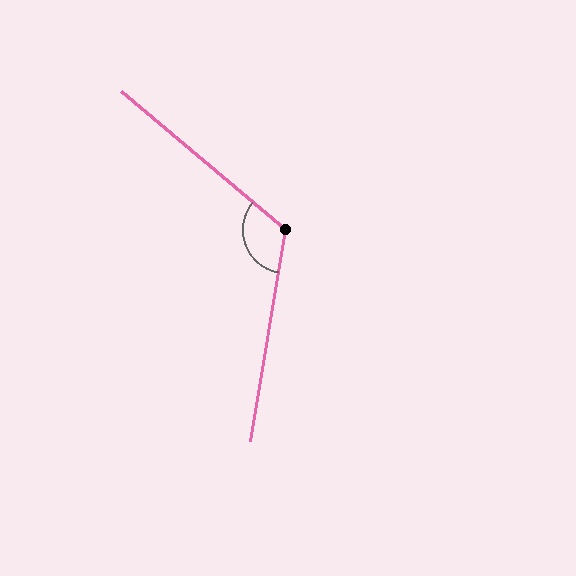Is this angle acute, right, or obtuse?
It is obtuse.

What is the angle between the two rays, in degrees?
Approximately 121 degrees.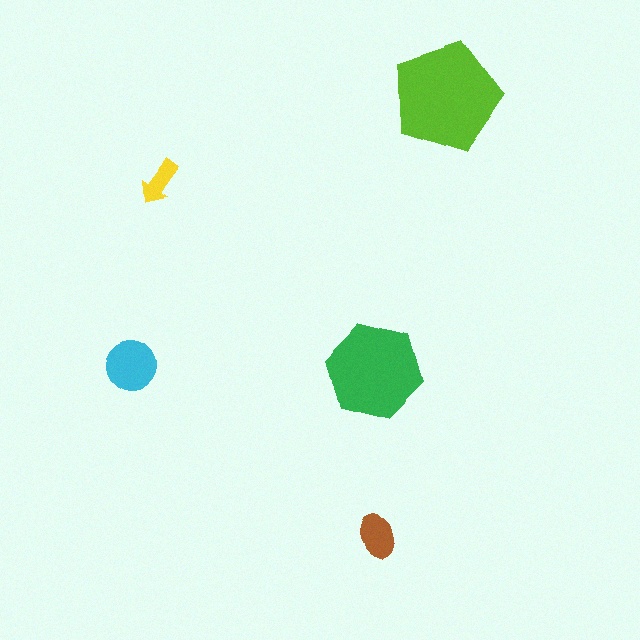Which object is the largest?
The lime pentagon.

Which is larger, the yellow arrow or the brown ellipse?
The brown ellipse.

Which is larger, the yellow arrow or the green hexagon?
The green hexagon.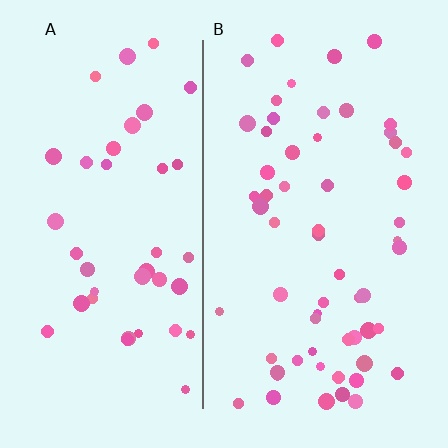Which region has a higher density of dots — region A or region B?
B (the right).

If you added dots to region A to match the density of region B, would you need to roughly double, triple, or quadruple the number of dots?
Approximately double.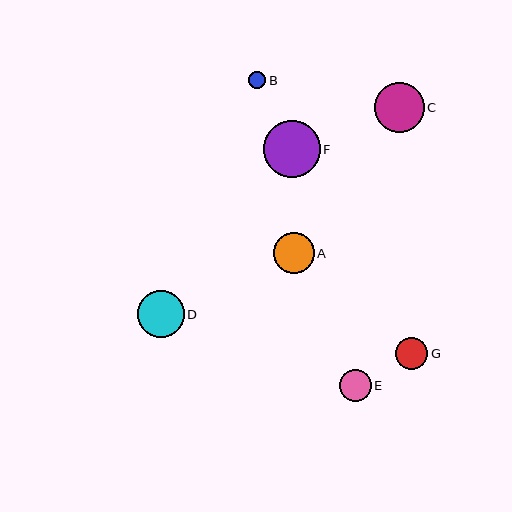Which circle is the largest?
Circle F is the largest with a size of approximately 57 pixels.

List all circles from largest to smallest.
From largest to smallest: F, C, D, A, G, E, B.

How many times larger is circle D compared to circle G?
Circle D is approximately 1.5 times the size of circle G.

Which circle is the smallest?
Circle B is the smallest with a size of approximately 17 pixels.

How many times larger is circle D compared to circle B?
Circle D is approximately 2.8 times the size of circle B.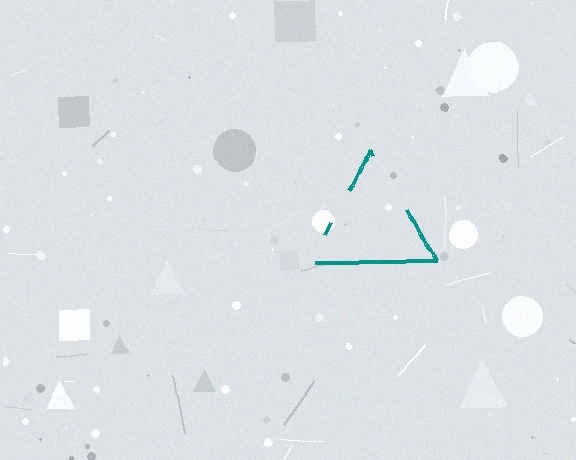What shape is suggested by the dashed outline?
The dashed outline suggests a triangle.